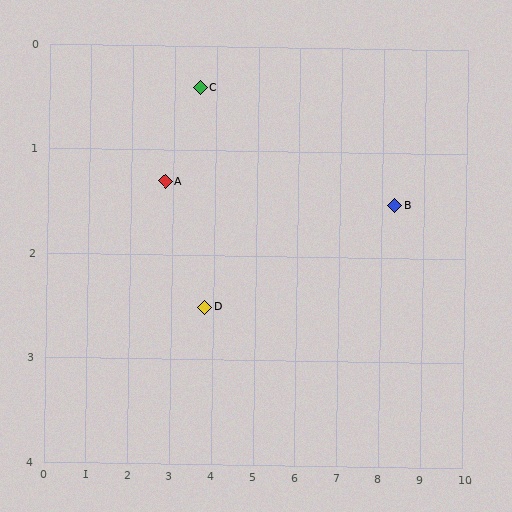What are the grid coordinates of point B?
Point B is at approximately (8.3, 1.5).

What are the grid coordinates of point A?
Point A is at approximately (2.8, 1.3).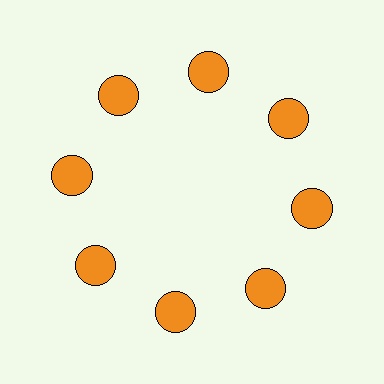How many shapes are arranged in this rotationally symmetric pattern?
There are 8 shapes, arranged in 8 groups of 1.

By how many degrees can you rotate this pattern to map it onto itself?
The pattern maps onto itself every 45 degrees of rotation.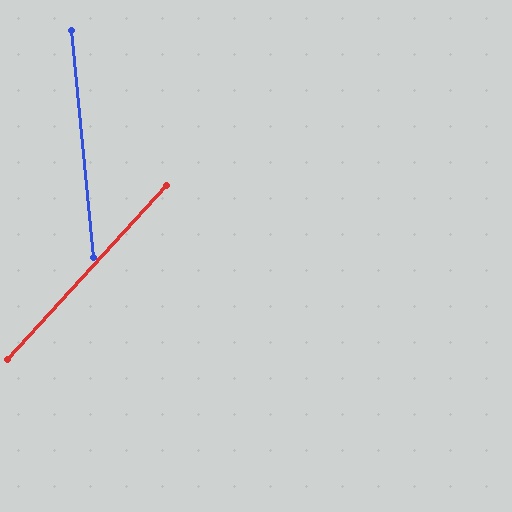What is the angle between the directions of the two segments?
Approximately 48 degrees.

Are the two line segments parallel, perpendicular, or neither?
Neither parallel nor perpendicular — they differ by about 48°.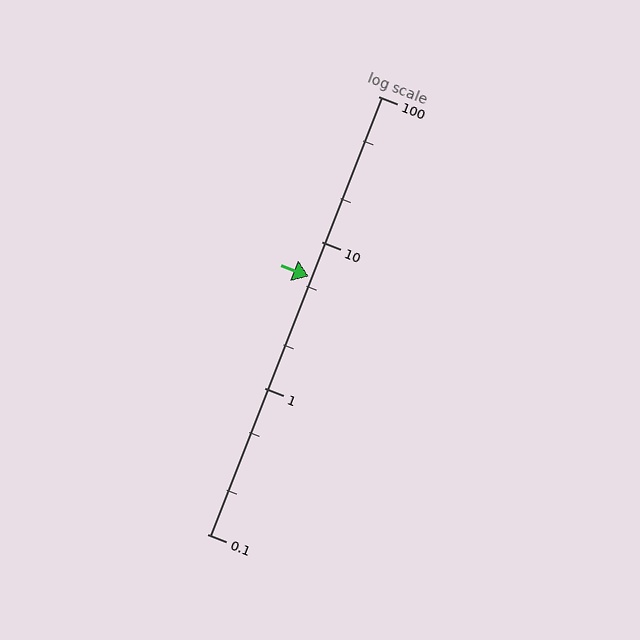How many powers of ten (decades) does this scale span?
The scale spans 3 decades, from 0.1 to 100.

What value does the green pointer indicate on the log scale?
The pointer indicates approximately 5.8.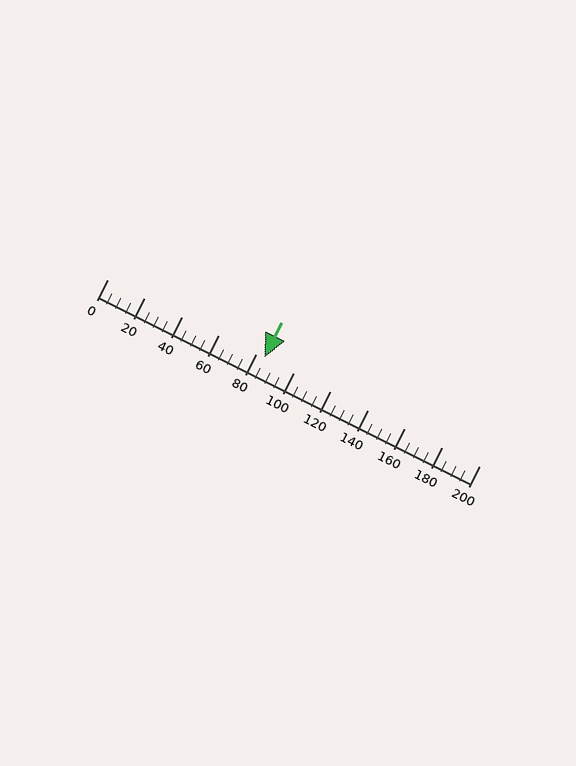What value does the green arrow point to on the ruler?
The green arrow points to approximately 84.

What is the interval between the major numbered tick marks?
The major tick marks are spaced 20 units apart.